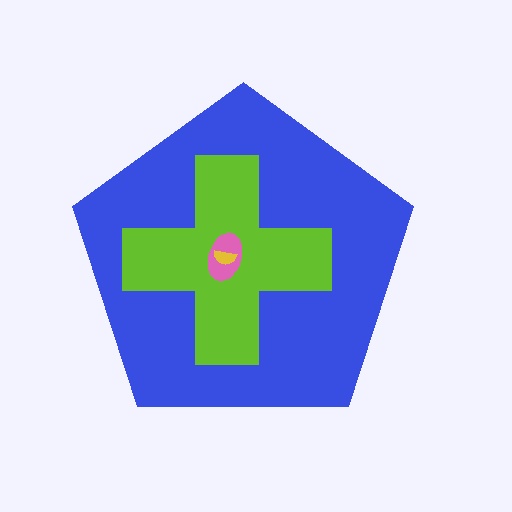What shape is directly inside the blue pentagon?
The lime cross.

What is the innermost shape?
The yellow semicircle.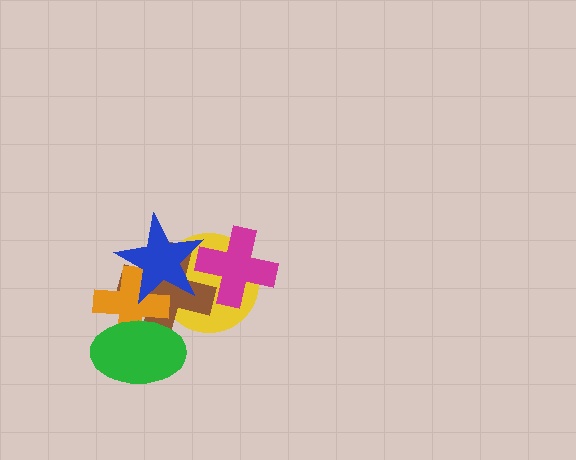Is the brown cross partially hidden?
Yes, it is partially covered by another shape.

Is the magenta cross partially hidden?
Yes, it is partially covered by another shape.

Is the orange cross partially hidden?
Yes, it is partially covered by another shape.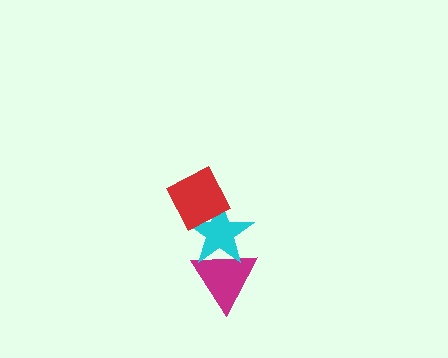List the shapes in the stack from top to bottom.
From top to bottom: the red diamond, the cyan star, the magenta triangle.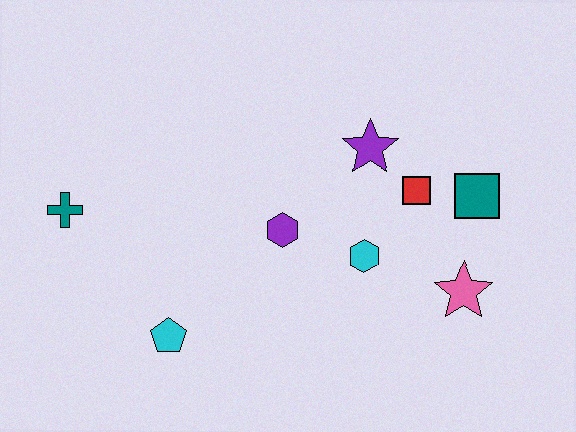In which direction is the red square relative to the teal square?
The red square is to the left of the teal square.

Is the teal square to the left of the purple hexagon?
No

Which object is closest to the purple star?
The red square is closest to the purple star.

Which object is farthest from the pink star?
The teal cross is farthest from the pink star.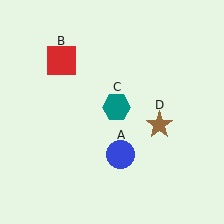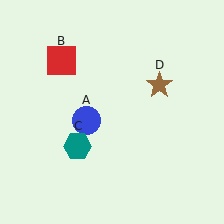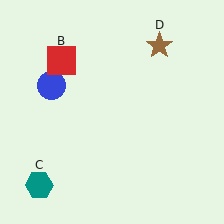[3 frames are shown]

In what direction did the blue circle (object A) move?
The blue circle (object A) moved up and to the left.